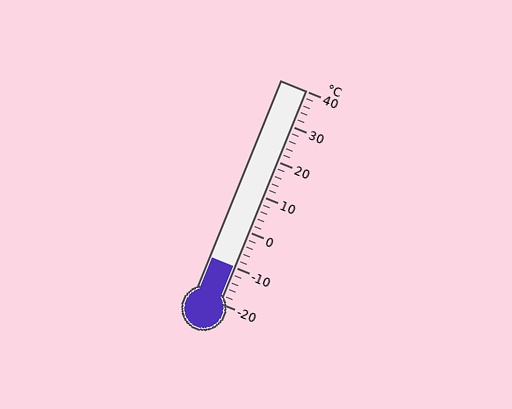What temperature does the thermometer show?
The thermometer shows approximately -10°C.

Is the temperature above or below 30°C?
The temperature is below 30°C.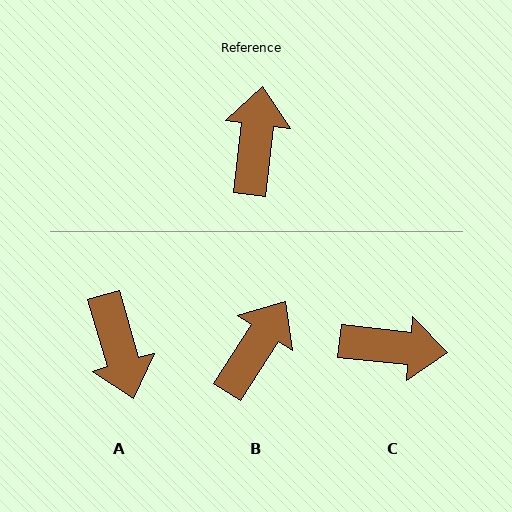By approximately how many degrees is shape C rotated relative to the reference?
Approximately 89 degrees clockwise.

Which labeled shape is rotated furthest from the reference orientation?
A, about 157 degrees away.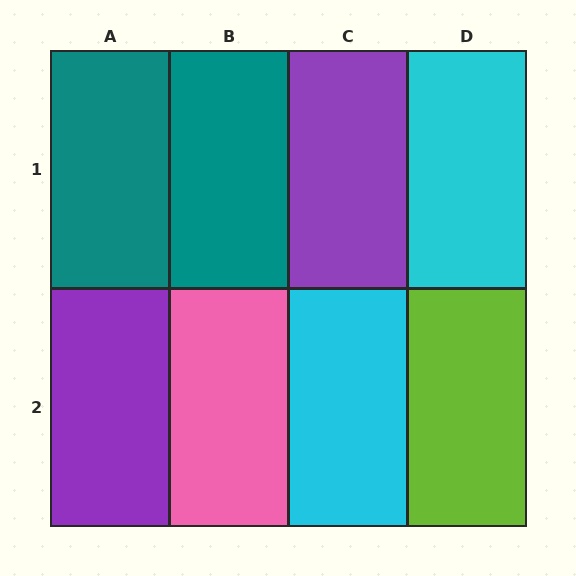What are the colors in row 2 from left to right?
Purple, pink, cyan, lime.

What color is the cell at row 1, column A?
Teal.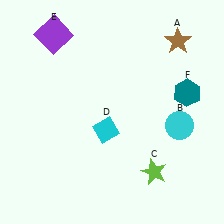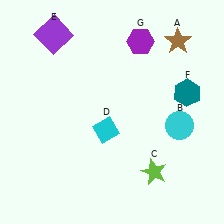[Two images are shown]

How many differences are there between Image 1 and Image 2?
There is 1 difference between the two images.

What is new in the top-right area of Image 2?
A purple hexagon (G) was added in the top-right area of Image 2.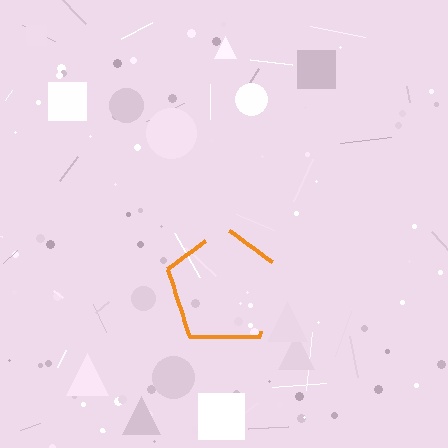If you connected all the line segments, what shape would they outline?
They would outline a pentagon.